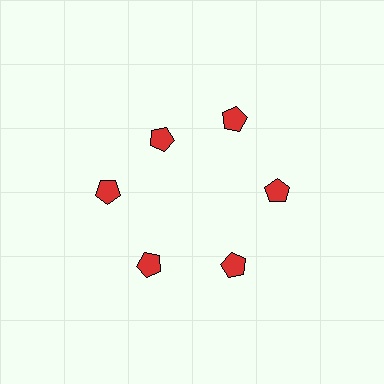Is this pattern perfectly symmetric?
No. The 6 red pentagons are arranged in a ring, but one element near the 11 o'clock position is pulled inward toward the center, breaking the 6-fold rotational symmetry.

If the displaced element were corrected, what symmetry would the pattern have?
It would have 6-fold rotational symmetry — the pattern would map onto itself every 60 degrees.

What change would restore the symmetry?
The symmetry would be restored by moving it outward, back onto the ring so that all 6 pentagons sit at equal angles and equal distance from the center.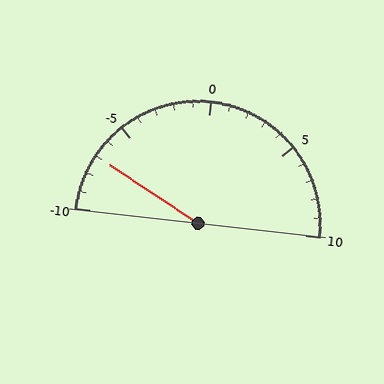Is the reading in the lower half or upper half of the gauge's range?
The reading is in the lower half of the range (-10 to 10).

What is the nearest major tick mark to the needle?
The nearest major tick mark is -5.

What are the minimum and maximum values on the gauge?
The gauge ranges from -10 to 10.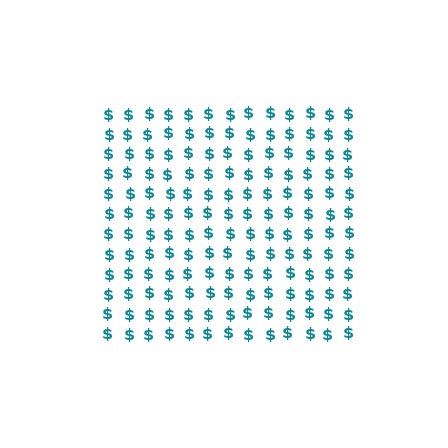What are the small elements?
The small elements are dollar signs.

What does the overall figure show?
The overall figure shows a square.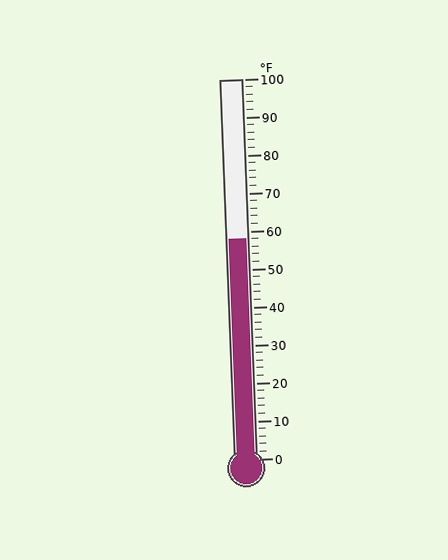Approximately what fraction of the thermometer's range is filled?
The thermometer is filled to approximately 60% of its range.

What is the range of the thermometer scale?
The thermometer scale ranges from 0°F to 100°F.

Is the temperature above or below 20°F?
The temperature is above 20°F.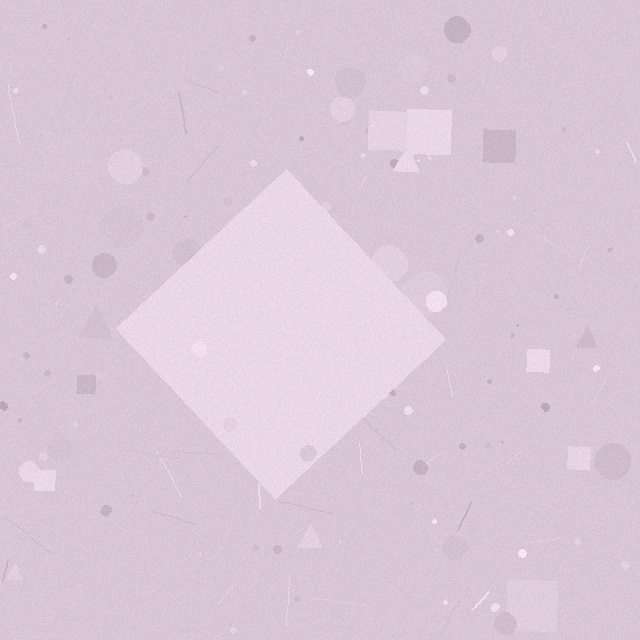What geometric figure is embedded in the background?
A diamond is embedded in the background.